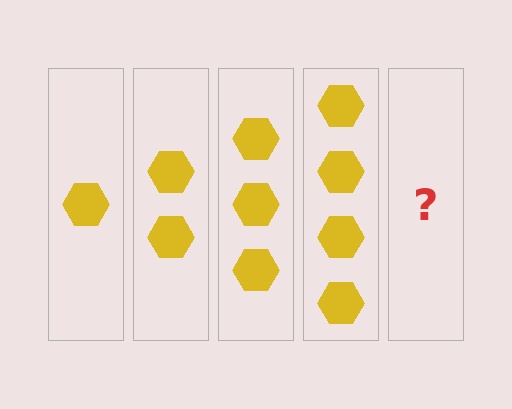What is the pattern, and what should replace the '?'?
The pattern is that each step adds one more hexagon. The '?' should be 5 hexagons.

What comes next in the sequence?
The next element should be 5 hexagons.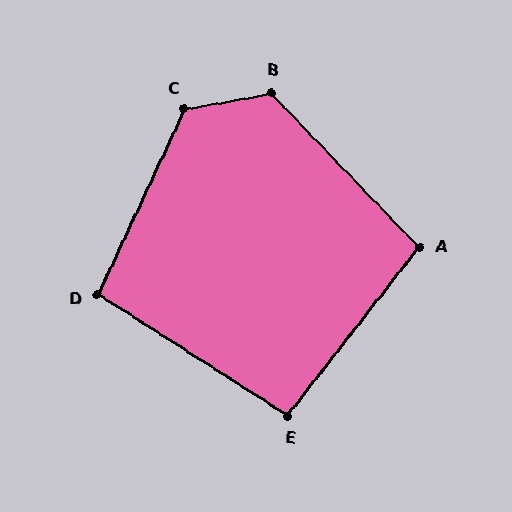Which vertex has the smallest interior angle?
E, at approximately 95 degrees.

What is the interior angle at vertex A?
Approximately 98 degrees (obtuse).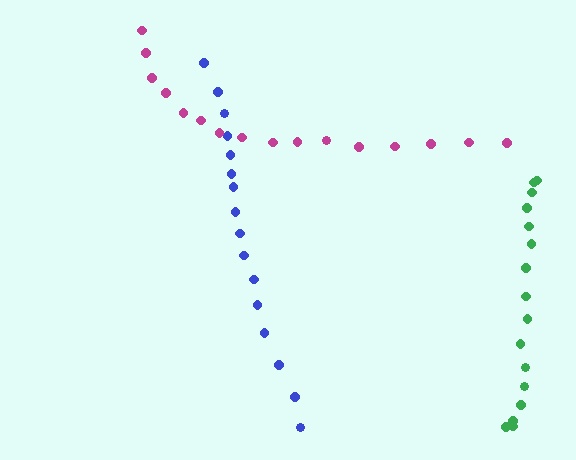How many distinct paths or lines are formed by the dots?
There are 3 distinct paths.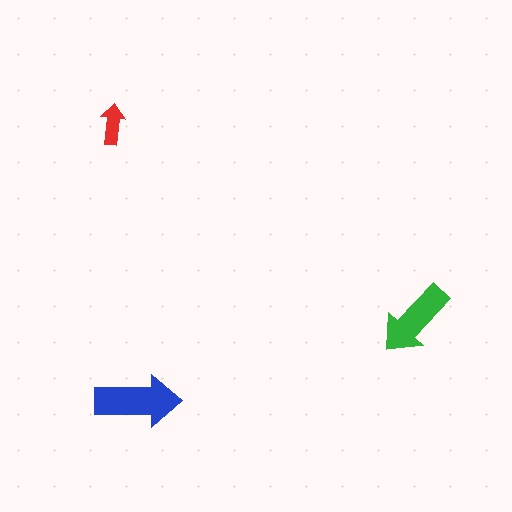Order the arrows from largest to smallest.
the blue one, the green one, the red one.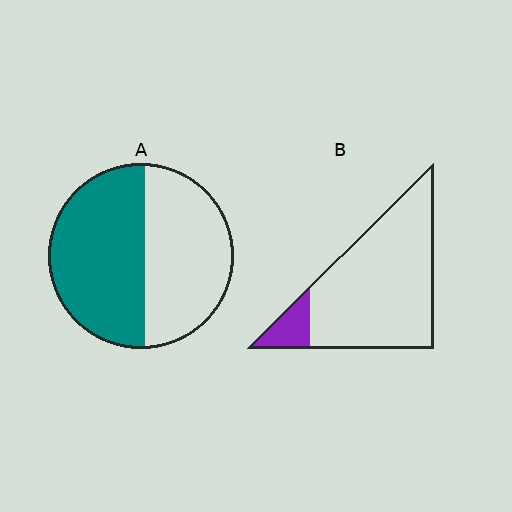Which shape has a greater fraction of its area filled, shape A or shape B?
Shape A.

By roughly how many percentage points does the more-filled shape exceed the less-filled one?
By roughly 40 percentage points (A over B).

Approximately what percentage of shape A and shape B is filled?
A is approximately 55% and B is approximately 10%.